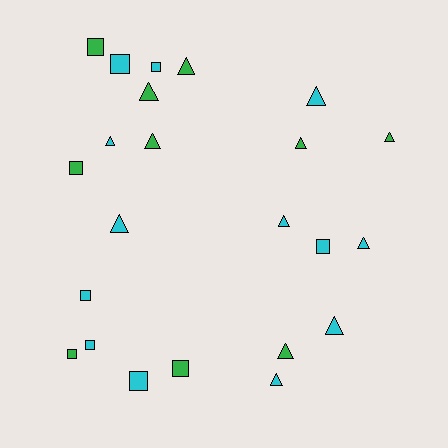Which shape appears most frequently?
Triangle, with 13 objects.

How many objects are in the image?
There are 23 objects.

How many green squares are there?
There are 4 green squares.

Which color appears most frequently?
Cyan, with 13 objects.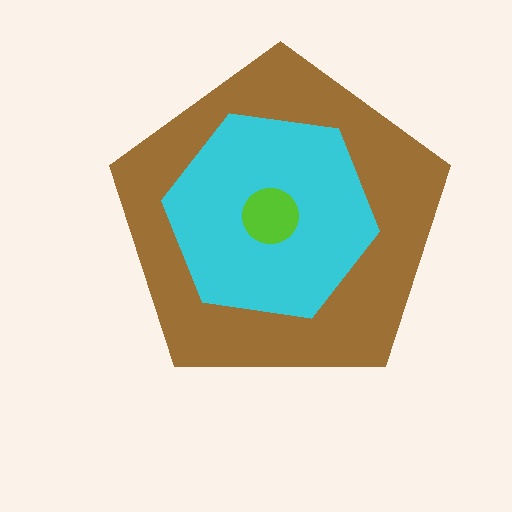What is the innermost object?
The lime circle.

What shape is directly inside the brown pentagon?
The cyan hexagon.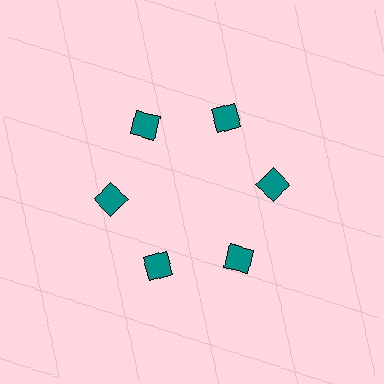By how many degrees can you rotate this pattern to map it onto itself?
The pattern maps onto itself every 60 degrees of rotation.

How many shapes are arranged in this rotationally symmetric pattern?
There are 6 shapes, arranged in 6 groups of 1.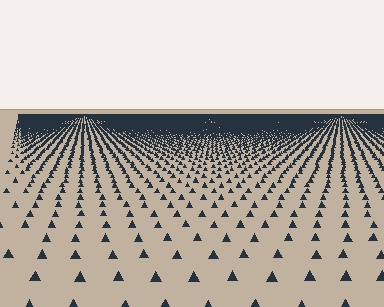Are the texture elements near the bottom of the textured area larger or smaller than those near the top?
Larger. Near the bottom, elements are closer to the viewer and appear at a bigger on-screen size.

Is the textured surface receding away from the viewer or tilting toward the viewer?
The surface is receding away from the viewer. Texture elements get smaller and denser toward the top.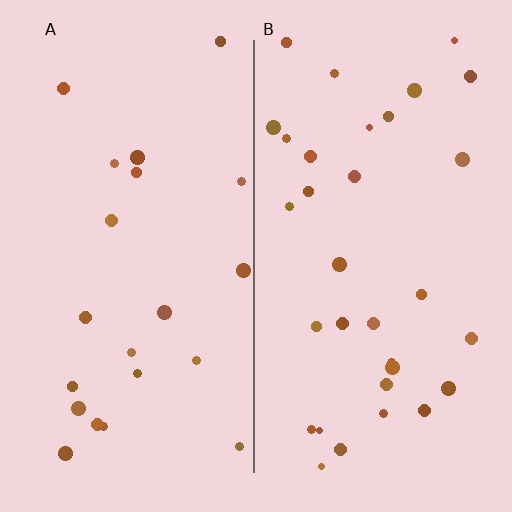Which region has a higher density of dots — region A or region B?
B (the right).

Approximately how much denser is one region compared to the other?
Approximately 1.5× — region B over region A.